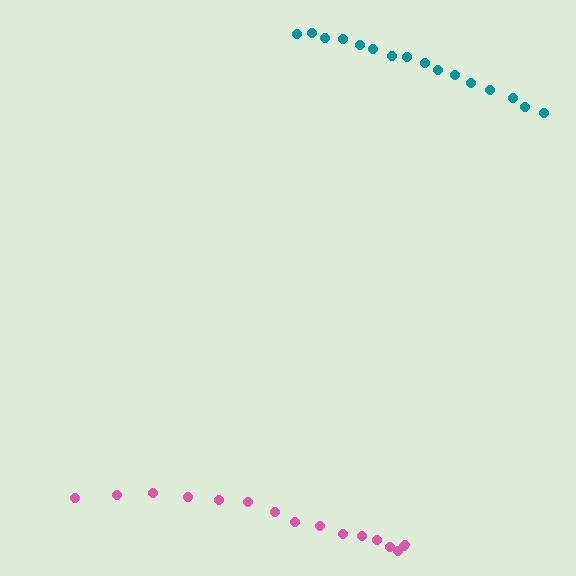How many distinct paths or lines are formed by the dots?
There are 2 distinct paths.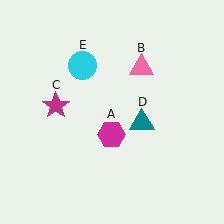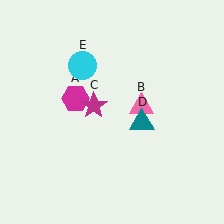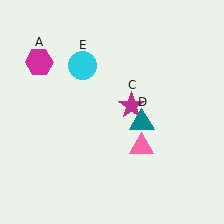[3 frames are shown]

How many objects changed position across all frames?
3 objects changed position: magenta hexagon (object A), pink triangle (object B), magenta star (object C).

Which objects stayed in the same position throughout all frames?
Teal triangle (object D) and cyan circle (object E) remained stationary.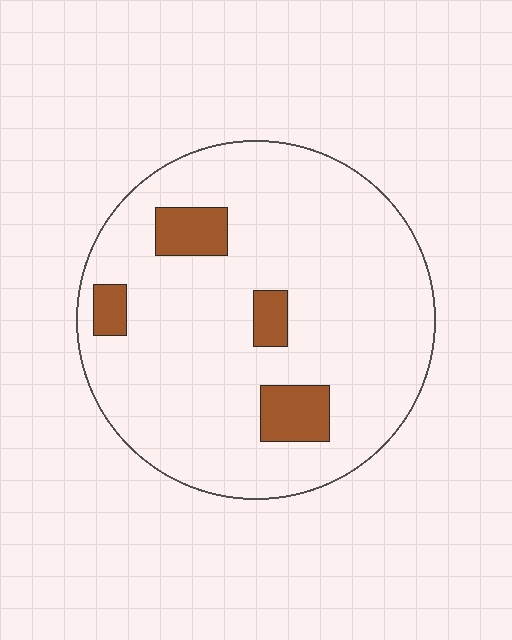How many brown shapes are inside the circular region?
4.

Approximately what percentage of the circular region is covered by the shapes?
Approximately 10%.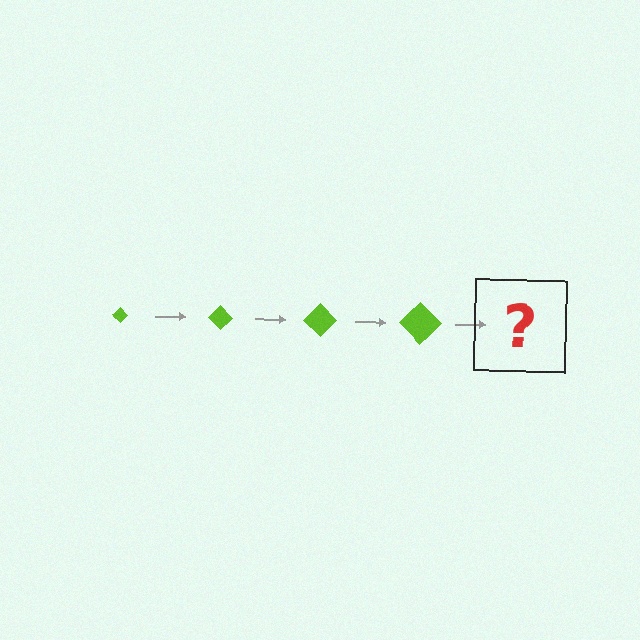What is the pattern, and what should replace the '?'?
The pattern is that the diamond gets progressively larger each step. The '?' should be a lime diamond, larger than the previous one.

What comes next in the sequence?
The next element should be a lime diamond, larger than the previous one.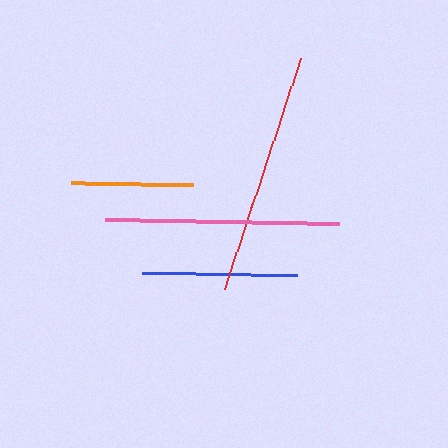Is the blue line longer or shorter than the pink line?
The pink line is longer than the blue line.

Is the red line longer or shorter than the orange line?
The red line is longer than the orange line.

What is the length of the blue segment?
The blue segment is approximately 155 pixels long.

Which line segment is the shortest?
The orange line is the shortest at approximately 122 pixels.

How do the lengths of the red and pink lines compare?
The red and pink lines are approximately the same length.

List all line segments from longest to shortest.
From longest to shortest: red, pink, blue, orange.